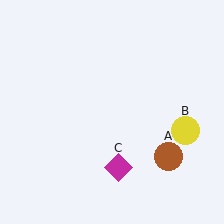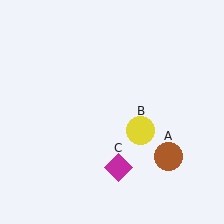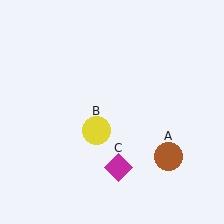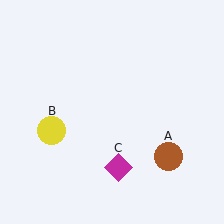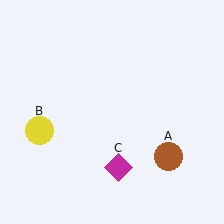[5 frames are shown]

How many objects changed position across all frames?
1 object changed position: yellow circle (object B).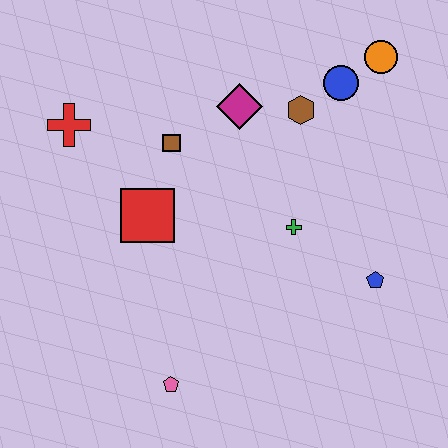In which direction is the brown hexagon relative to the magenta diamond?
The brown hexagon is to the right of the magenta diamond.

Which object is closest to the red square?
The brown square is closest to the red square.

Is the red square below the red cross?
Yes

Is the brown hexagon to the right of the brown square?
Yes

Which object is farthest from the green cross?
The red cross is farthest from the green cross.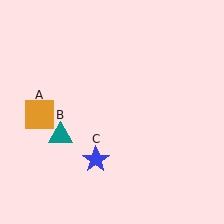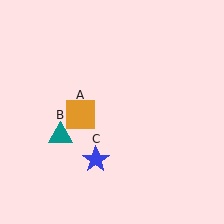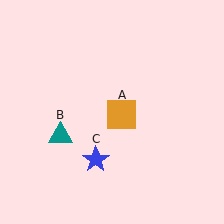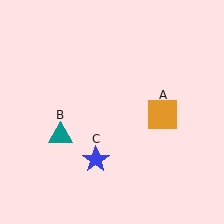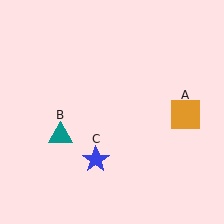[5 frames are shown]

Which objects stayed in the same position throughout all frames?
Teal triangle (object B) and blue star (object C) remained stationary.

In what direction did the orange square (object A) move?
The orange square (object A) moved right.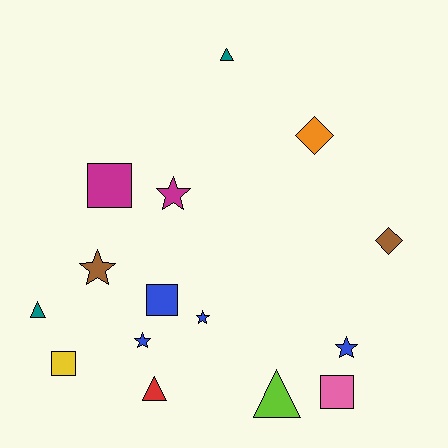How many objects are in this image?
There are 15 objects.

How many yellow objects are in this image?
There is 1 yellow object.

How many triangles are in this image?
There are 4 triangles.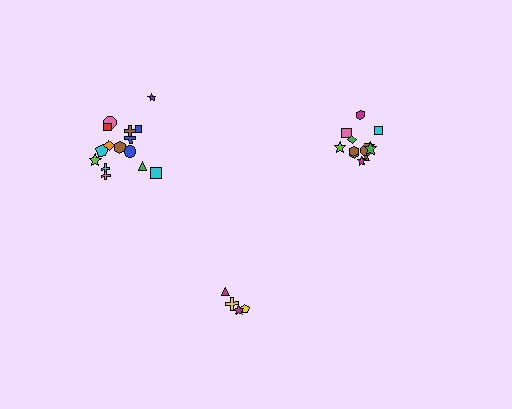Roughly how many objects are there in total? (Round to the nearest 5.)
Roughly 30 objects in total.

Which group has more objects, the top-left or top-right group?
The top-left group.